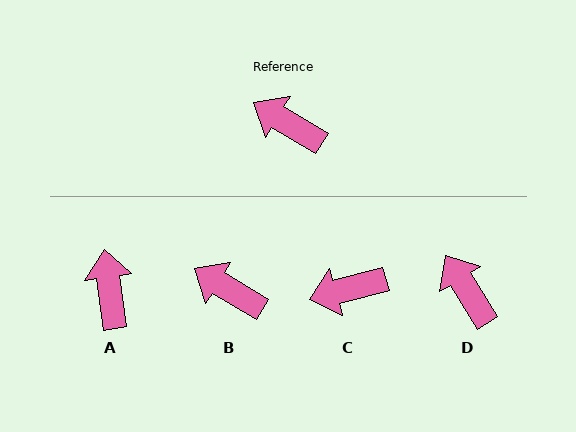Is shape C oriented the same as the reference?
No, it is off by about 46 degrees.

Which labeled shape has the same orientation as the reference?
B.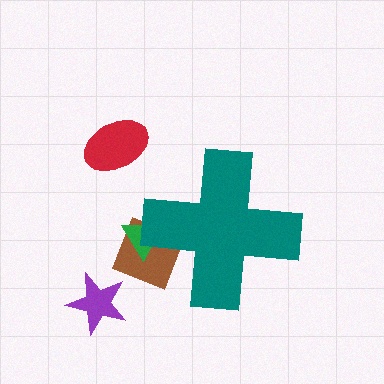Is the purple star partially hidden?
No, the purple star is fully visible.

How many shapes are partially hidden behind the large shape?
2 shapes are partially hidden.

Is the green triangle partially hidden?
Yes, the green triangle is partially hidden behind the teal cross.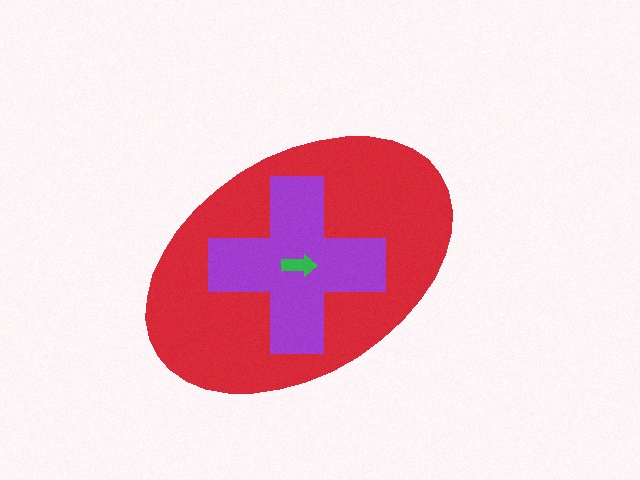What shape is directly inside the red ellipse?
The purple cross.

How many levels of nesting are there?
3.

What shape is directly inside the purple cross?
The green arrow.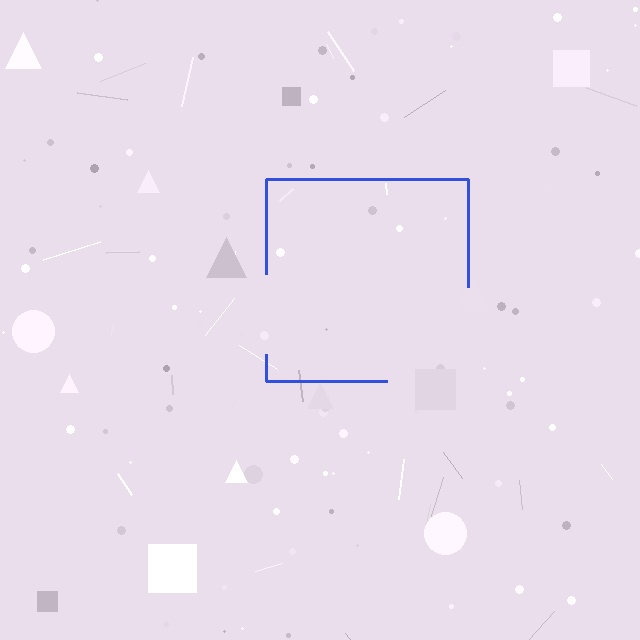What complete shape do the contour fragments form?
The contour fragments form a square.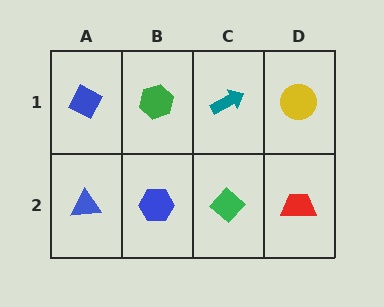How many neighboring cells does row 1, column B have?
3.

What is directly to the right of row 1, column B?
A teal arrow.